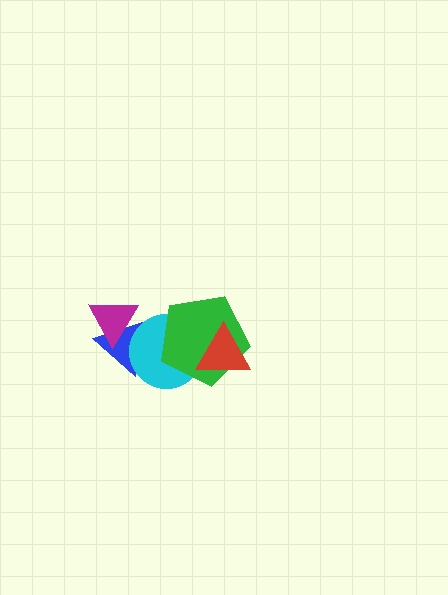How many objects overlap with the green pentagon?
2 objects overlap with the green pentagon.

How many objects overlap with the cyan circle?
3 objects overlap with the cyan circle.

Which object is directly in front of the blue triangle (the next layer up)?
The cyan circle is directly in front of the blue triangle.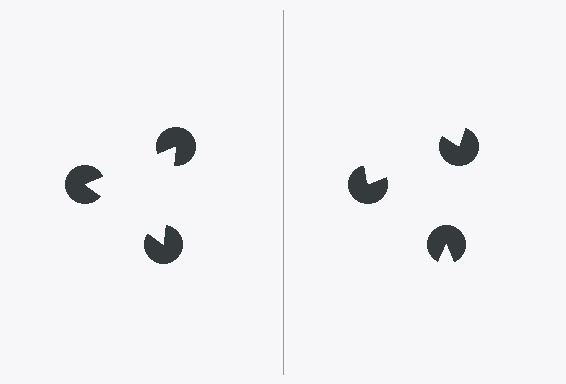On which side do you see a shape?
An illusory triangle appears on the left side. On the right side the wedge cuts are rotated, so no coherent shape forms.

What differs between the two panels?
The pac-man discs are positioned identically on both sides; only the wedge orientations differ. On the left they align to a triangle; on the right they are misaligned.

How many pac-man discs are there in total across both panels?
6 — 3 on each side.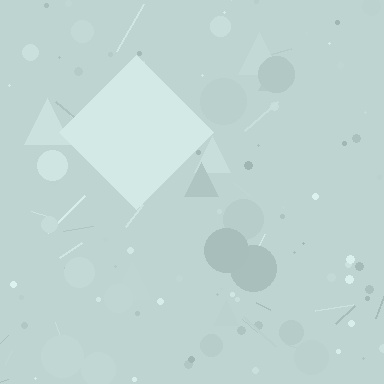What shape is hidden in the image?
A diamond is hidden in the image.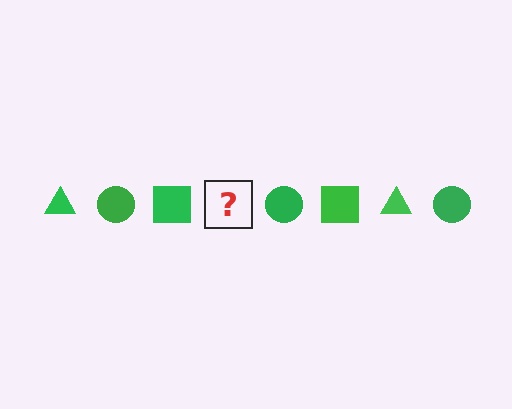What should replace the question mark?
The question mark should be replaced with a green triangle.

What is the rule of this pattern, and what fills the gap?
The rule is that the pattern cycles through triangle, circle, square shapes in green. The gap should be filled with a green triangle.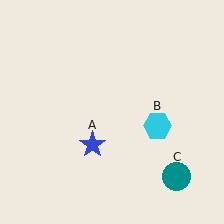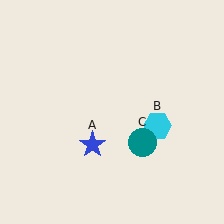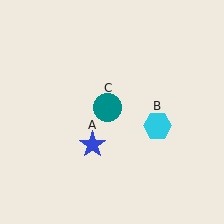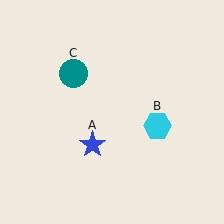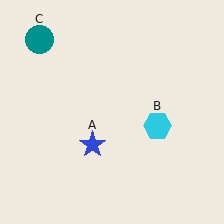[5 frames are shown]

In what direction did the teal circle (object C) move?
The teal circle (object C) moved up and to the left.